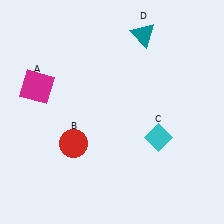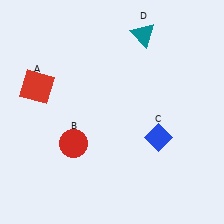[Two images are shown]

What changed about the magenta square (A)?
In Image 1, A is magenta. In Image 2, it changed to red.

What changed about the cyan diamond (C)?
In Image 1, C is cyan. In Image 2, it changed to blue.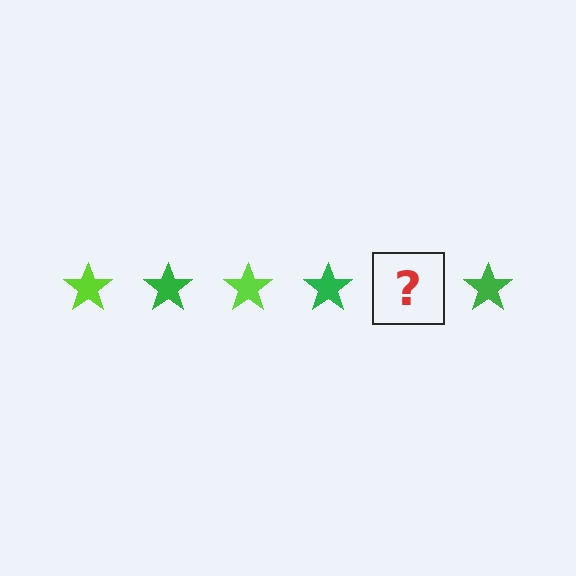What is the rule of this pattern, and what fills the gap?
The rule is that the pattern cycles through lime, green stars. The gap should be filled with a lime star.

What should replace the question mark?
The question mark should be replaced with a lime star.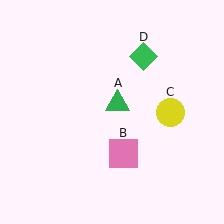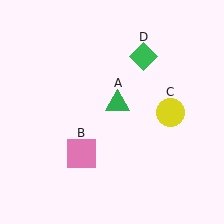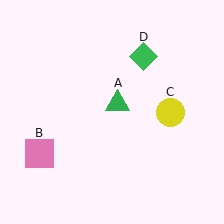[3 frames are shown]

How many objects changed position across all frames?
1 object changed position: pink square (object B).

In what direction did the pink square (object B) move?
The pink square (object B) moved left.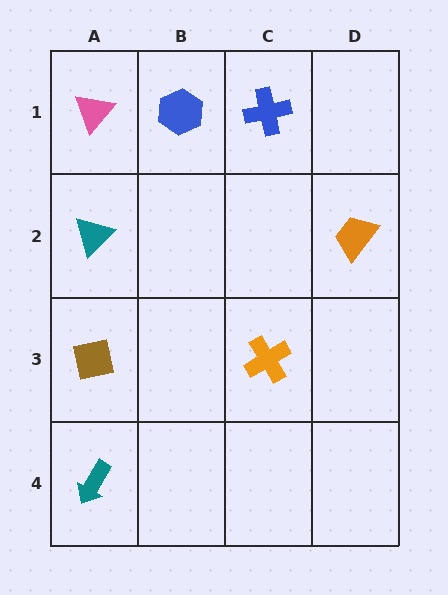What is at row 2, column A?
A teal triangle.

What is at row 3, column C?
An orange cross.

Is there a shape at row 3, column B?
No, that cell is empty.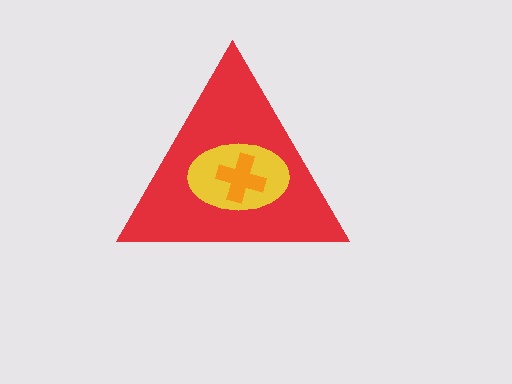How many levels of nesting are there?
3.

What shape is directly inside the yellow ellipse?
The orange cross.